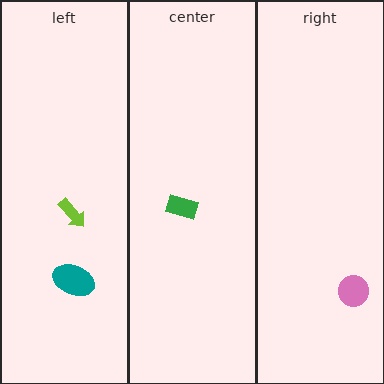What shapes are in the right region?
The pink circle.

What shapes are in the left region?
The lime arrow, the teal ellipse.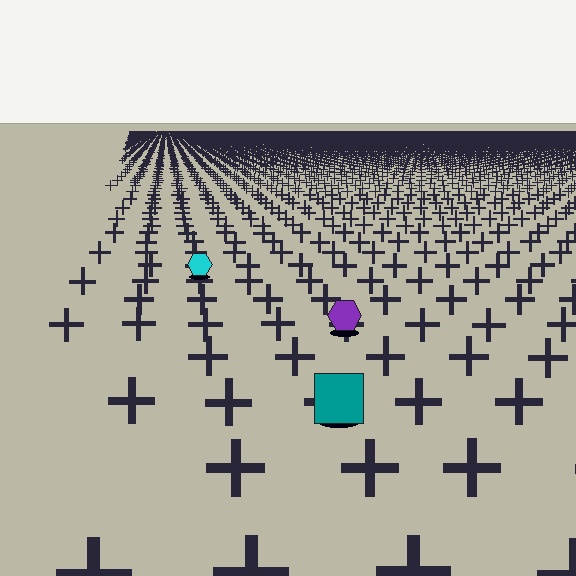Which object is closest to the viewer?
The teal square is closest. The texture marks near it are larger and more spread out.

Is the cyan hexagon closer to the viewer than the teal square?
No. The teal square is closer — you can tell from the texture gradient: the ground texture is coarser near it.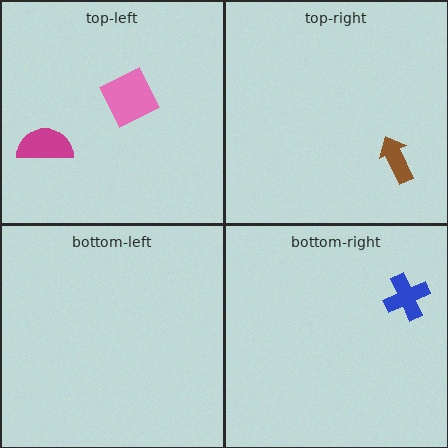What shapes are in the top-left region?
The magenta semicircle, the pink diamond.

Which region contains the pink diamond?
The top-left region.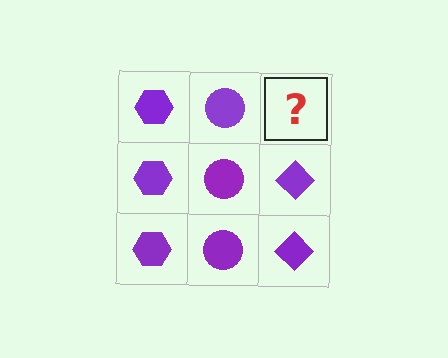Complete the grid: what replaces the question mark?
The question mark should be replaced with a purple diamond.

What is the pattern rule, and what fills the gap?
The rule is that each column has a consistent shape. The gap should be filled with a purple diamond.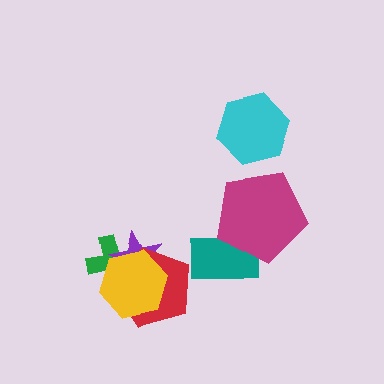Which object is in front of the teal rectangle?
The magenta pentagon is in front of the teal rectangle.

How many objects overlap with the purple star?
3 objects overlap with the purple star.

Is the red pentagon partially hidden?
Yes, it is partially covered by another shape.